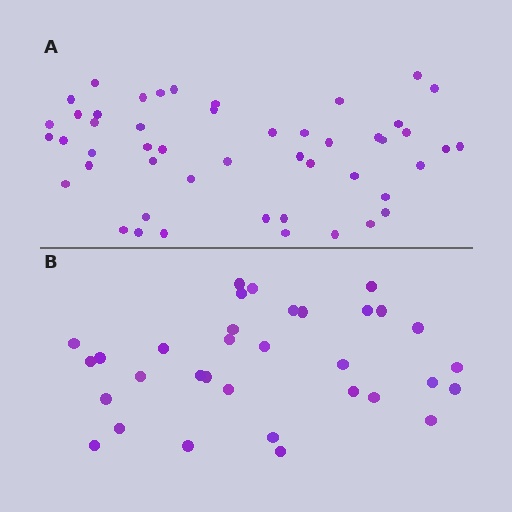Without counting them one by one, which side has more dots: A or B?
Region A (the top region) has more dots.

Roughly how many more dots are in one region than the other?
Region A has approximately 15 more dots than region B.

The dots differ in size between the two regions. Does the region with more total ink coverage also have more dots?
No. Region B has more total ink coverage because its dots are larger, but region A actually contains more individual dots. Total area can be misleading — the number of items is what matters here.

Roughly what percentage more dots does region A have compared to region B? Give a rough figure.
About 50% more.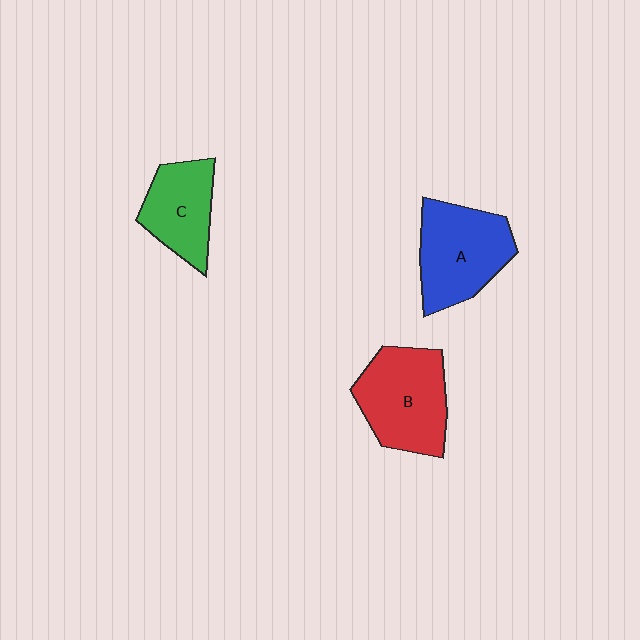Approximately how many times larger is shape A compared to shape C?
Approximately 1.4 times.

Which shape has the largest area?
Shape B (red).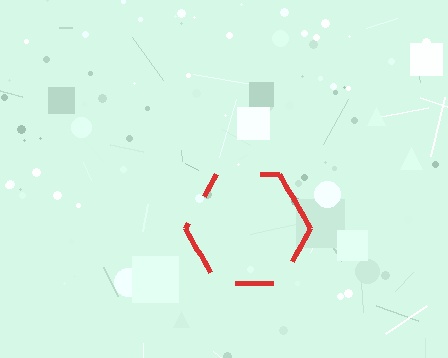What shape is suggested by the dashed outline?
The dashed outline suggests a hexagon.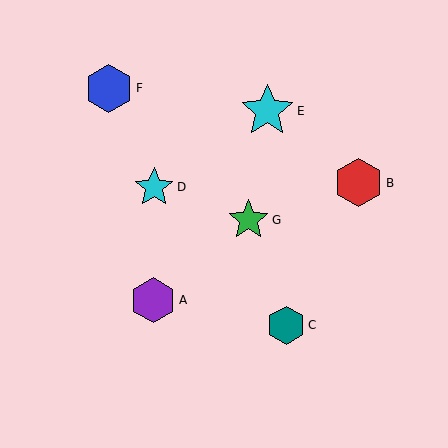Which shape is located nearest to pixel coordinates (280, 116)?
The cyan star (labeled E) at (267, 111) is nearest to that location.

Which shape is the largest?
The cyan star (labeled E) is the largest.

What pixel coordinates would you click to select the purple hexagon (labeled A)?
Click at (153, 300) to select the purple hexagon A.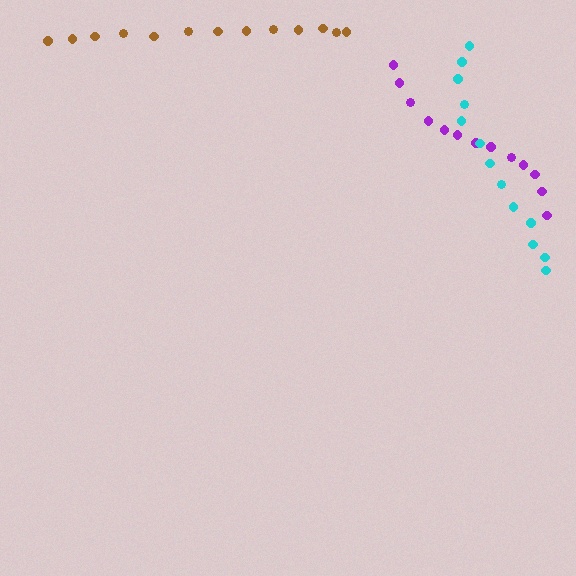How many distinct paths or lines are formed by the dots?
There are 3 distinct paths.